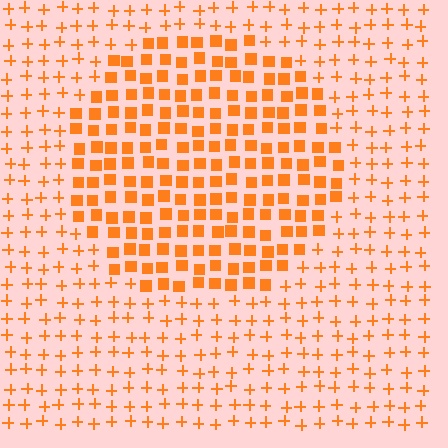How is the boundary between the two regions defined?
The boundary is defined by a change in element shape: squares inside vs. plus signs outside. All elements share the same color and spacing.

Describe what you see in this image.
The image is filled with small orange elements arranged in a uniform grid. A circle-shaped region contains squares, while the surrounding area contains plus signs. The boundary is defined purely by the change in element shape.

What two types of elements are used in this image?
The image uses squares inside the circle region and plus signs outside it.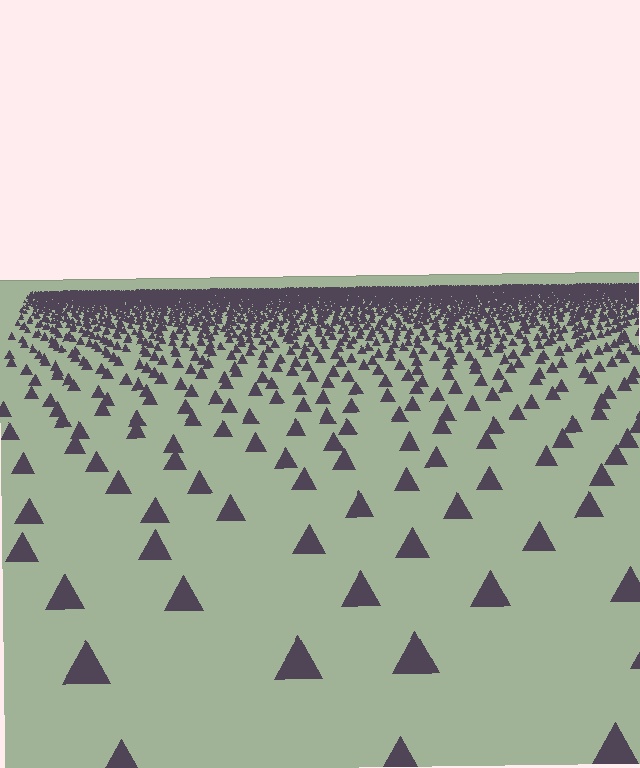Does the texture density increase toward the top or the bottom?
Density increases toward the top.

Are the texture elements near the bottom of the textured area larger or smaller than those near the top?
Larger. Near the bottom, elements are closer to the viewer and appear at a bigger on-screen size.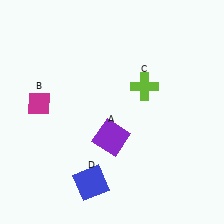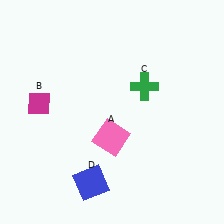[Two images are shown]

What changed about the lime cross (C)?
In Image 1, C is lime. In Image 2, it changed to green.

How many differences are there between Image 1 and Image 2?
There are 2 differences between the two images.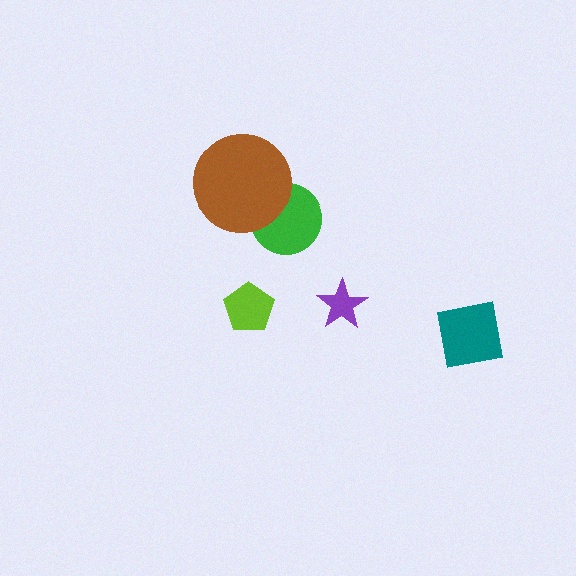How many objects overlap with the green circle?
1 object overlaps with the green circle.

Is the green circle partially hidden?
Yes, it is partially covered by another shape.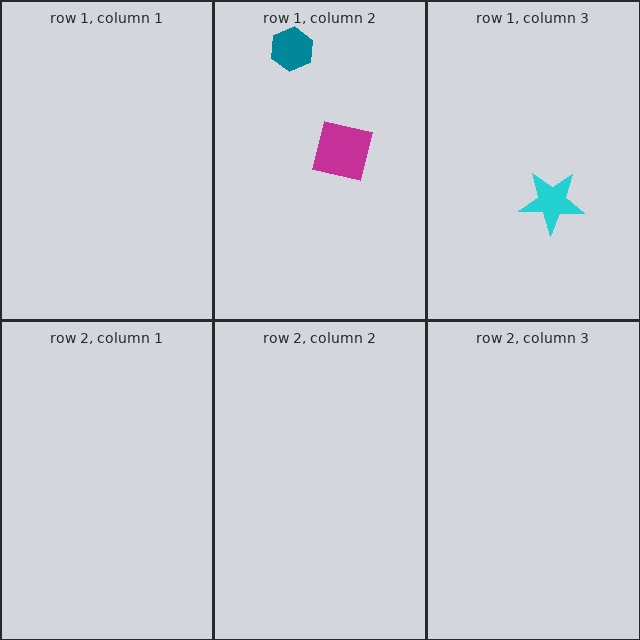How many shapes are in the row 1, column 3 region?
1.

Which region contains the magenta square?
The row 1, column 2 region.